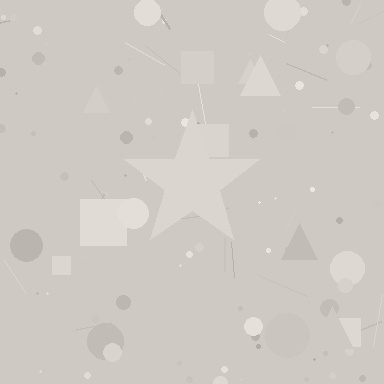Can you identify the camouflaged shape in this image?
The camouflaged shape is a star.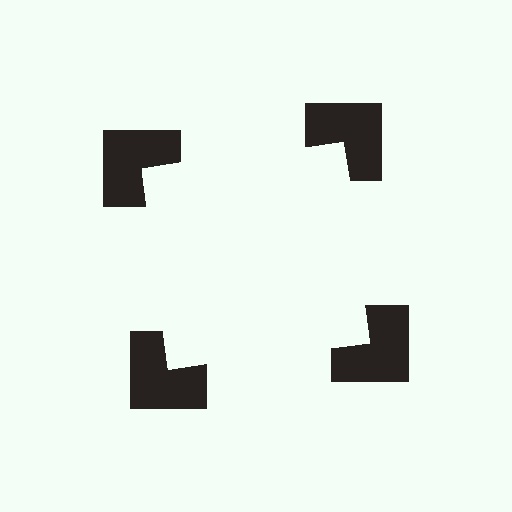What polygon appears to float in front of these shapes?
An illusory square — its edges are inferred from the aligned wedge cuts in the notched squares, not physically drawn.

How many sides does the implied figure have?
4 sides.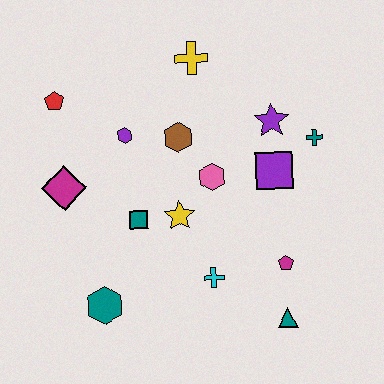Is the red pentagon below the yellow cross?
Yes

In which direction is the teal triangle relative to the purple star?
The teal triangle is below the purple star.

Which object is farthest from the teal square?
The teal cross is farthest from the teal square.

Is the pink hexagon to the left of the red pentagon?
No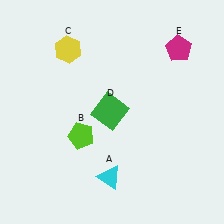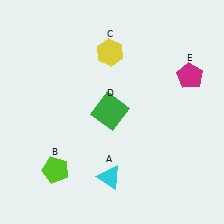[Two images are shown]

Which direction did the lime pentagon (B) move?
The lime pentagon (B) moved down.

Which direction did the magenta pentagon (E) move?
The magenta pentagon (E) moved down.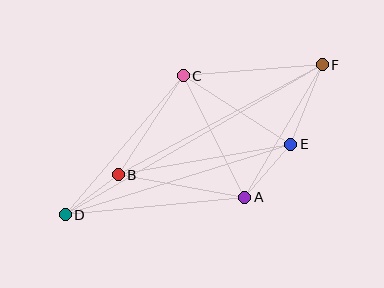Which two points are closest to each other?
Points B and D are closest to each other.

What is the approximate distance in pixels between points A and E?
The distance between A and E is approximately 71 pixels.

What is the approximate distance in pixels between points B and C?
The distance between B and C is approximately 118 pixels.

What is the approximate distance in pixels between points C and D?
The distance between C and D is approximately 182 pixels.